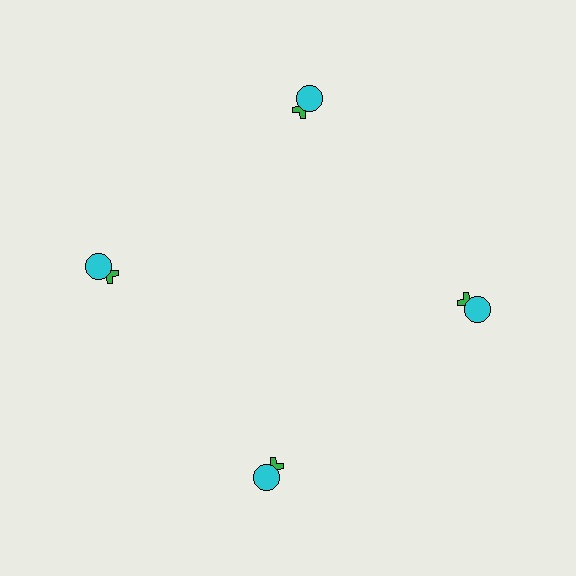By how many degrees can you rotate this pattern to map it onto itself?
The pattern maps onto itself every 90 degrees of rotation.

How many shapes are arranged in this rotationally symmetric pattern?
There are 8 shapes, arranged in 4 groups of 2.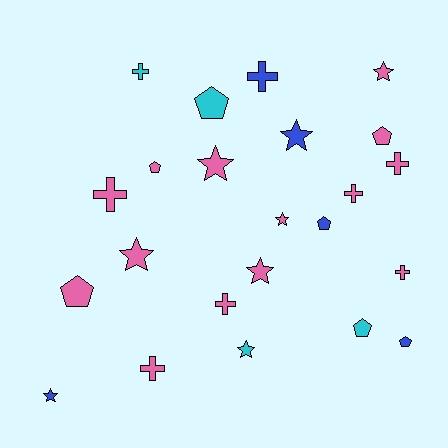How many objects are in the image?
There are 23 objects.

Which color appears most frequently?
Pink, with 14 objects.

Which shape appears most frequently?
Star, with 8 objects.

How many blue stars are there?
There are 2 blue stars.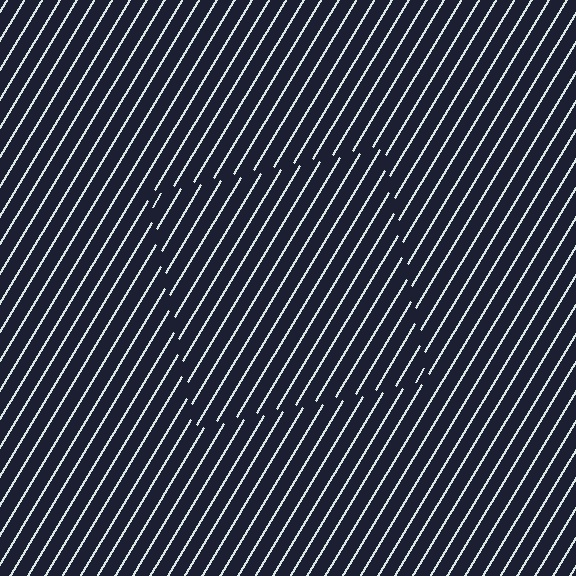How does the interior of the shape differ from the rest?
The interior of the shape contains the same grating, shifted by half a period — the contour is defined by the phase discontinuity where line-ends from the inner and outer gratings abut.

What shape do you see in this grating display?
An illusory square. The interior of the shape contains the same grating, shifted by half a period — the contour is defined by the phase discontinuity where line-ends from the inner and outer gratings abut.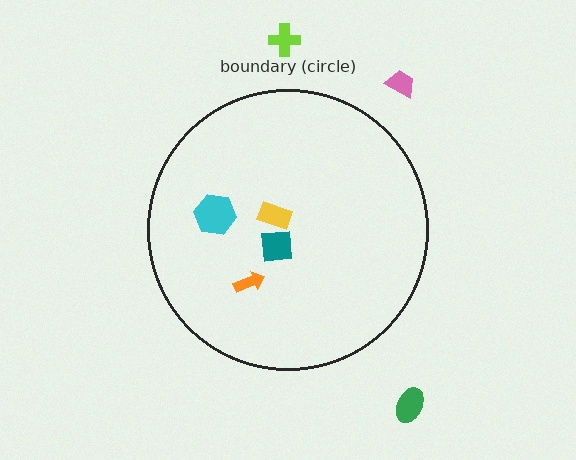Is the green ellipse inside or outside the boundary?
Outside.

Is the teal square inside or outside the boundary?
Inside.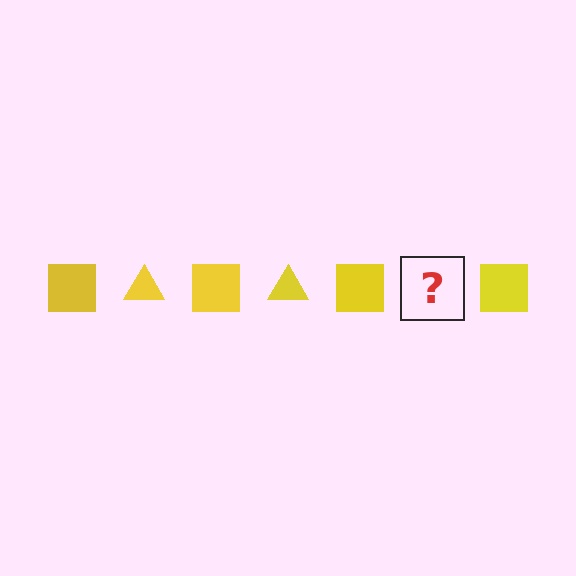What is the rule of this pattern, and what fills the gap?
The rule is that the pattern cycles through square, triangle shapes in yellow. The gap should be filled with a yellow triangle.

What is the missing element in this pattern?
The missing element is a yellow triangle.